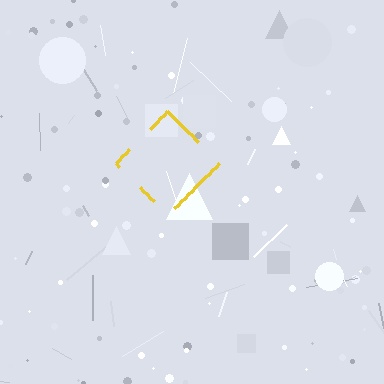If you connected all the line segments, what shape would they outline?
They would outline a diamond.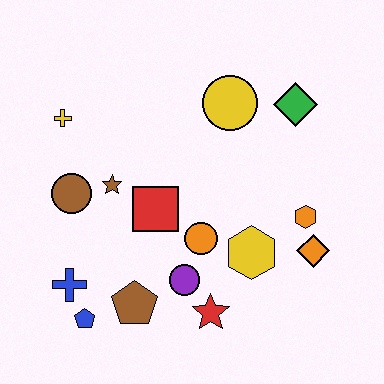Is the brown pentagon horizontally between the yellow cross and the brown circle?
No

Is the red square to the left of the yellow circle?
Yes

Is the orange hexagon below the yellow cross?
Yes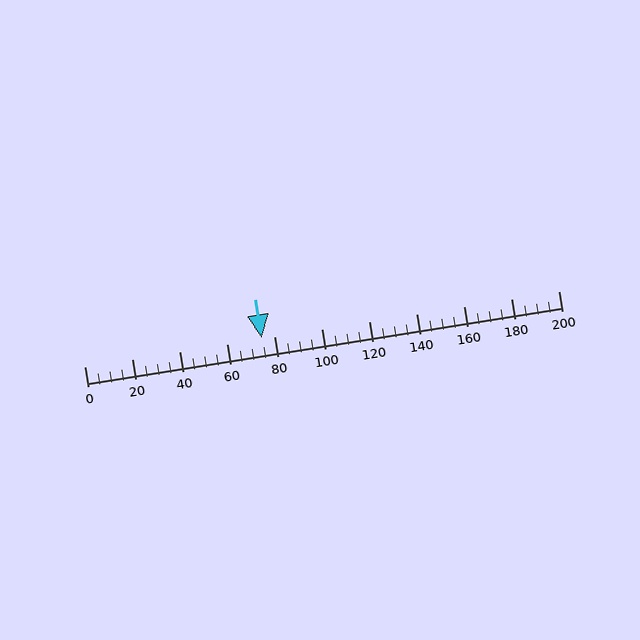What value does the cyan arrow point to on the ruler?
The cyan arrow points to approximately 75.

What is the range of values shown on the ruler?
The ruler shows values from 0 to 200.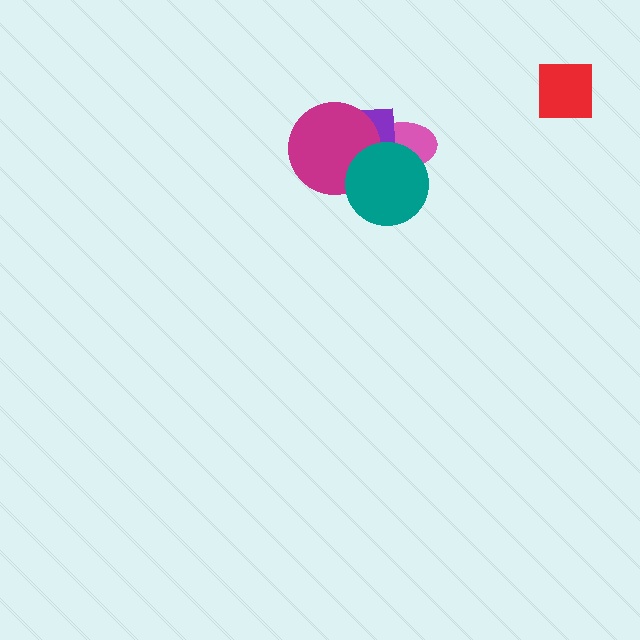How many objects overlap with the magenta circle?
4 objects overlap with the magenta circle.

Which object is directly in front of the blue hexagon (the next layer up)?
The pink ellipse is directly in front of the blue hexagon.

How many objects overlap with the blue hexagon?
4 objects overlap with the blue hexagon.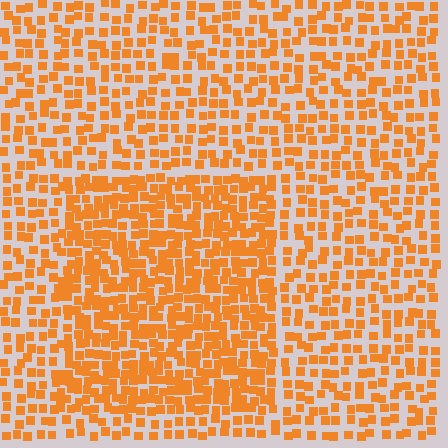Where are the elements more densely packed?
The elements are more densely packed inside the rectangle boundary.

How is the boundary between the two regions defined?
The boundary is defined by a change in element density (approximately 1.8x ratio). All elements are the same color, size, and shape.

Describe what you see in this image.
The image contains small orange elements arranged at two different densities. A rectangle-shaped region is visible where the elements are more densely packed than the surrounding area.